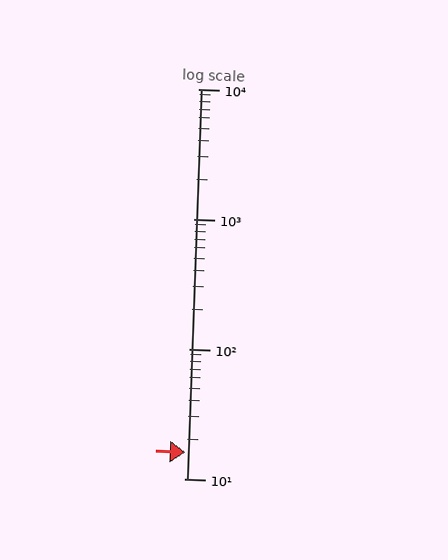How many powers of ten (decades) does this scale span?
The scale spans 3 decades, from 10 to 10000.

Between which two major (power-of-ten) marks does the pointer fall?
The pointer is between 10 and 100.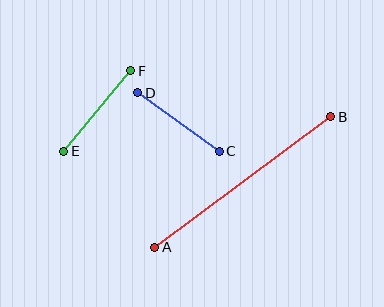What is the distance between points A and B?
The distance is approximately 219 pixels.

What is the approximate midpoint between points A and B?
The midpoint is at approximately (243, 182) pixels.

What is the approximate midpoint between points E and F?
The midpoint is at approximately (97, 111) pixels.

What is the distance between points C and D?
The distance is approximately 101 pixels.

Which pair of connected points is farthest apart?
Points A and B are farthest apart.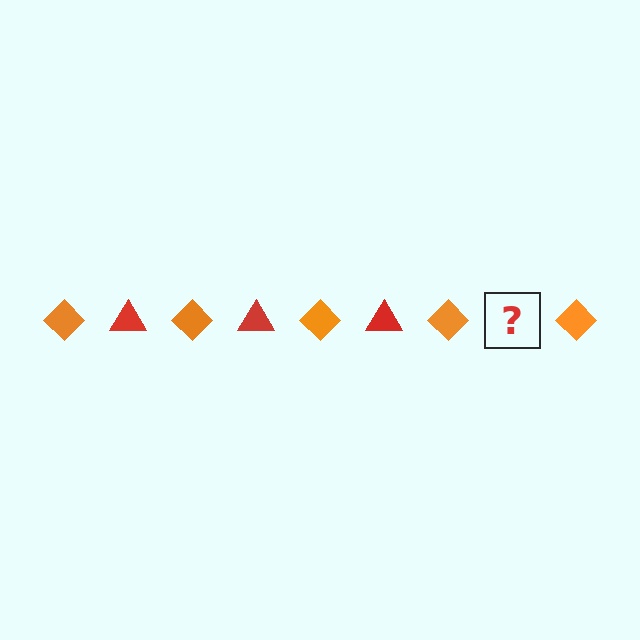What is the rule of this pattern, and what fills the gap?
The rule is that the pattern alternates between orange diamond and red triangle. The gap should be filled with a red triangle.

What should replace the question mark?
The question mark should be replaced with a red triangle.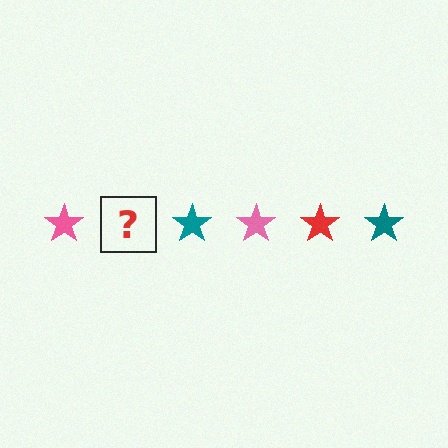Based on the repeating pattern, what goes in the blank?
The blank should be a red star.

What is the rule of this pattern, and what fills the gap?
The rule is that the pattern cycles through pink, red, teal stars. The gap should be filled with a red star.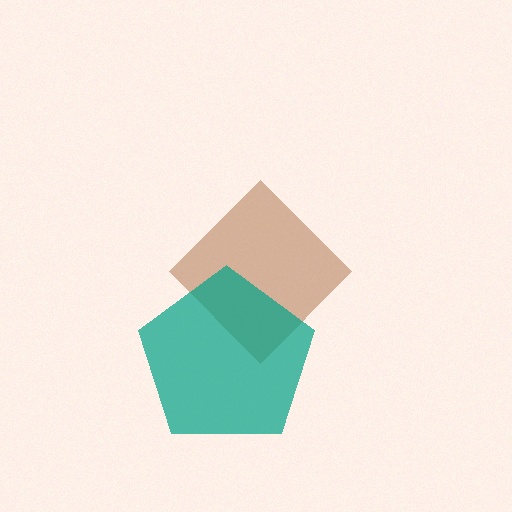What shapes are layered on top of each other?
The layered shapes are: a brown diamond, a teal pentagon.